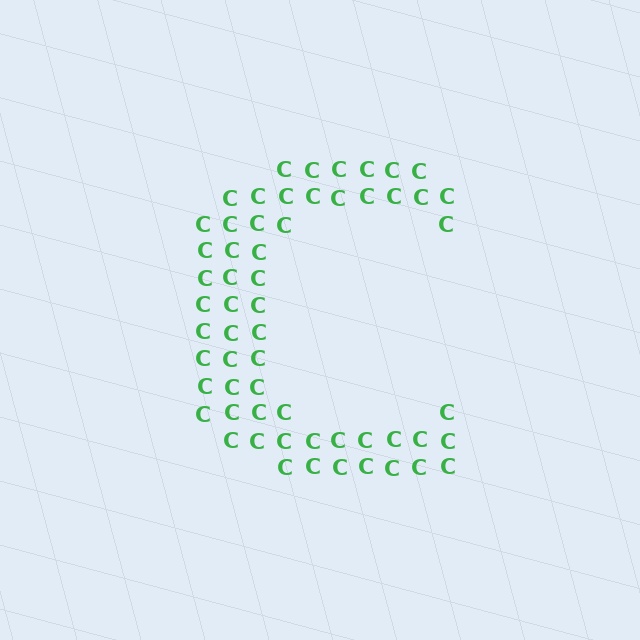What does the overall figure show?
The overall figure shows the letter C.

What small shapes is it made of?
It is made of small letter C's.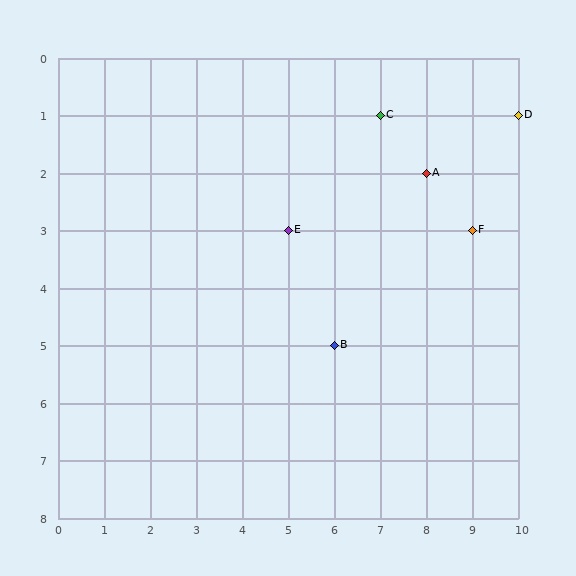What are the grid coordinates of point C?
Point C is at grid coordinates (7, 1).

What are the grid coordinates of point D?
Point D is at grid coordinates (10, 1).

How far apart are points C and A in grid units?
Points C and A are 1 column and 1 row apart (about 1.4 grid units diagonally).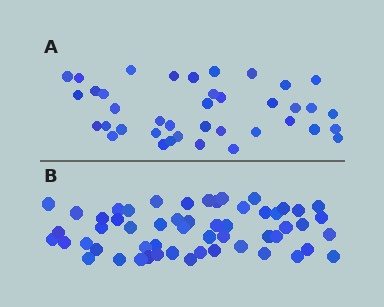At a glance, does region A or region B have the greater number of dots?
Region B (the bottom region) has more dots.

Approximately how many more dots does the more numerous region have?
Region B has approximately 15 more dots than region A.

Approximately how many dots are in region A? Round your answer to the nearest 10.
About 40 dots. (The exact count is 39, which rounds to 40.)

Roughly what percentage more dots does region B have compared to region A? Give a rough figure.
About 40% more.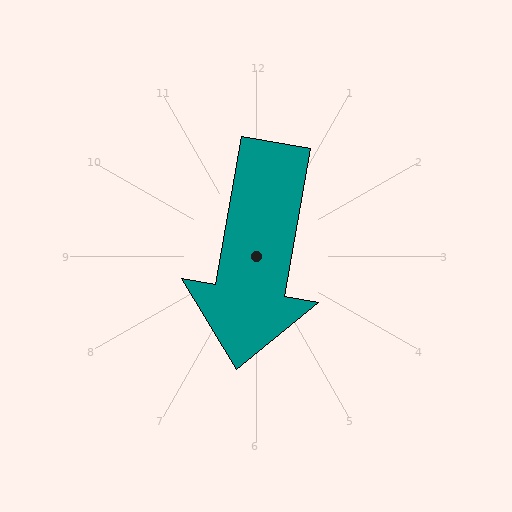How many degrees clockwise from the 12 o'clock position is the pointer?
Approximately 190 degrees.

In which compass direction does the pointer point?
South.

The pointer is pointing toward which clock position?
Roughly 6 o'clock.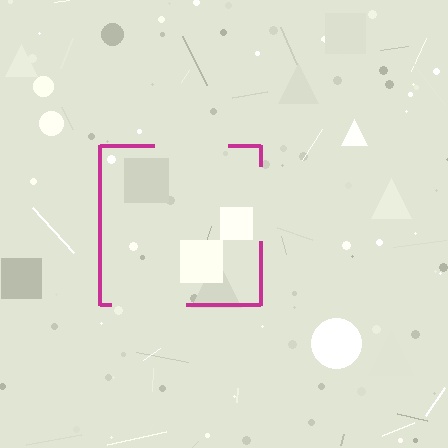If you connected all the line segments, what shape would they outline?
They would outline a square.